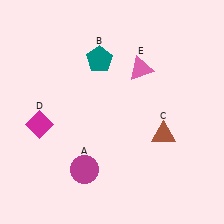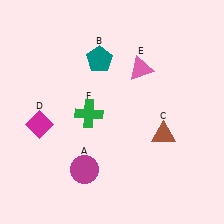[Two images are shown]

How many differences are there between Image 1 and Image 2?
There is 1 difference between the two images.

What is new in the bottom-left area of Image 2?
A green cross (F) was added in the bottom-left area of Image 2.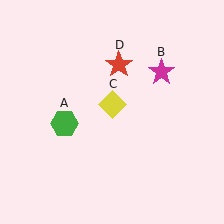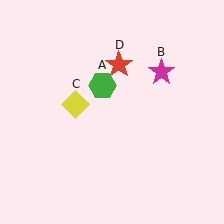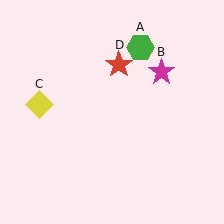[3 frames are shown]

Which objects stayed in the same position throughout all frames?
Magenta star (object B) and red star (object D) remained stationary.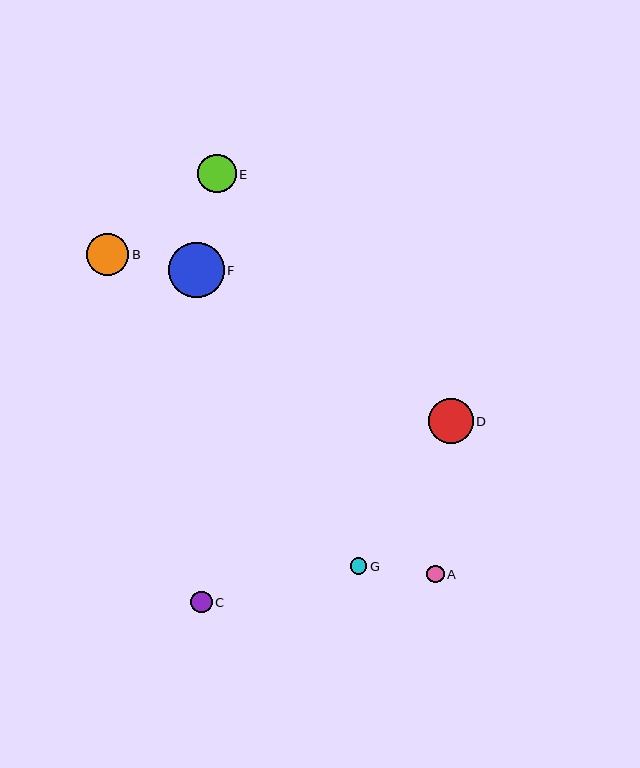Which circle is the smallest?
Circle G is the smallest with a size of approximately 16 pixels.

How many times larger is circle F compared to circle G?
Circle F is approximately 3.4 times the size of circle G.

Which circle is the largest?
Circle F is the largest with a size of approximately 55 pixels.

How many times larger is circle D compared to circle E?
Circle D is approximately 1.2 times the size of circle E.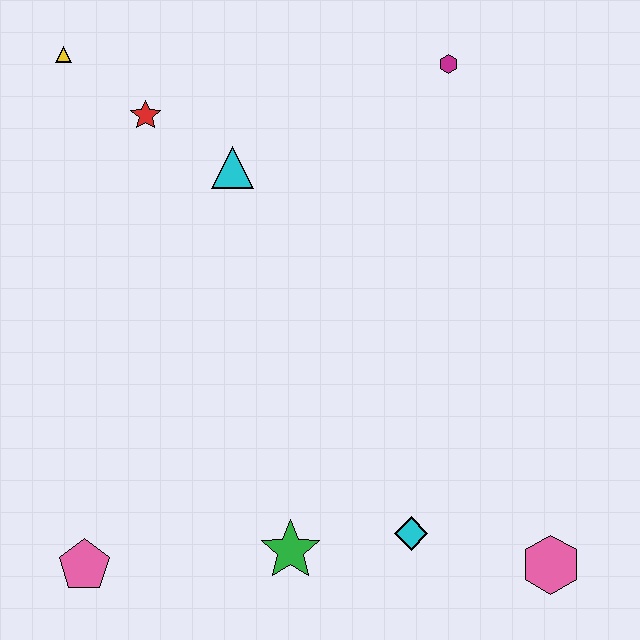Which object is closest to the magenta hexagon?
The cyan triangle is closest to the magenta hexagon.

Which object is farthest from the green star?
The yellow triangle is farthest from the green star.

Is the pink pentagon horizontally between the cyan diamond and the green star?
No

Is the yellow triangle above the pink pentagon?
Yes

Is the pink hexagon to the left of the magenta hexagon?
No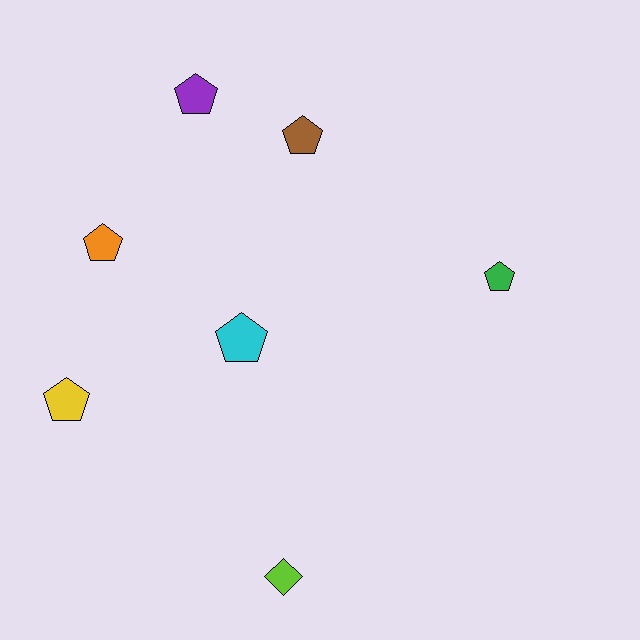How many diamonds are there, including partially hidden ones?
There is 1 diamond.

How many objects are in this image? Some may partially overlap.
There are 7 objects.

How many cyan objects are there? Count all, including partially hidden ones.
There is 1 cyan object.